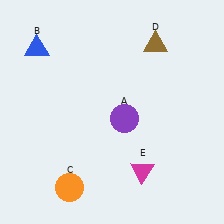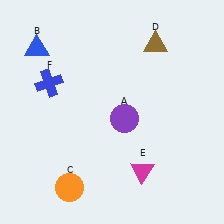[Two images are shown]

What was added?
A blue cross (F) was added in Image 2.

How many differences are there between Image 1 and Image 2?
There is 1 difference between the two images.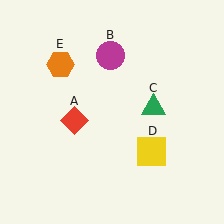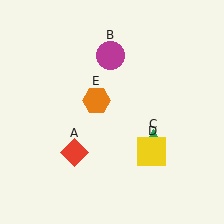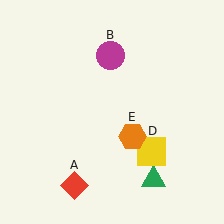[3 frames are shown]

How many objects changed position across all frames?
3 objects changed position: red diamond (object A), green triangle (object C), orange hexagon (object E).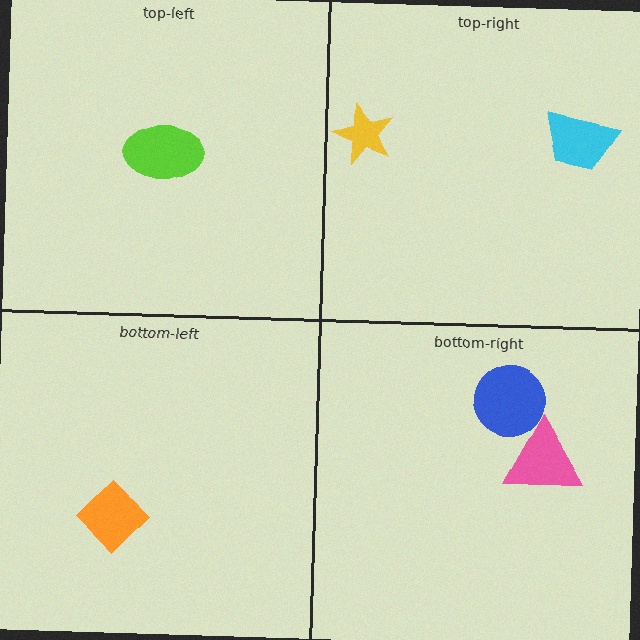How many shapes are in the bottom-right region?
2.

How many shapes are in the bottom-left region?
1.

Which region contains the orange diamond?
The bottom-left region.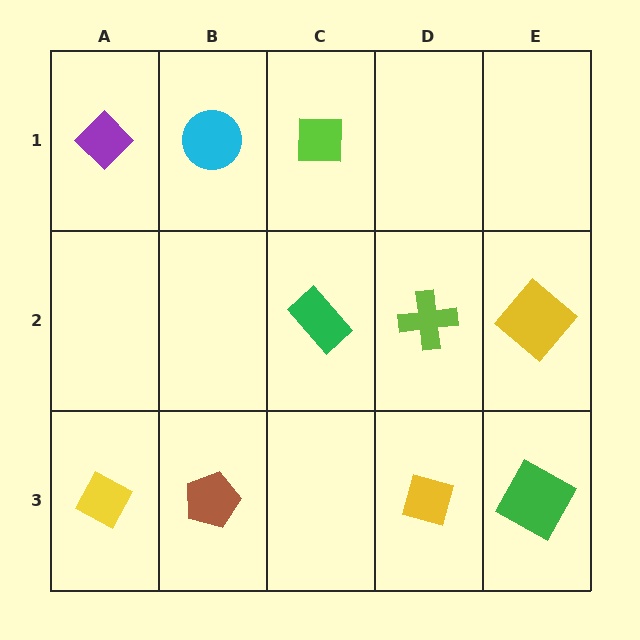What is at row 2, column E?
A yellow diamond.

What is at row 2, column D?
A lime cross.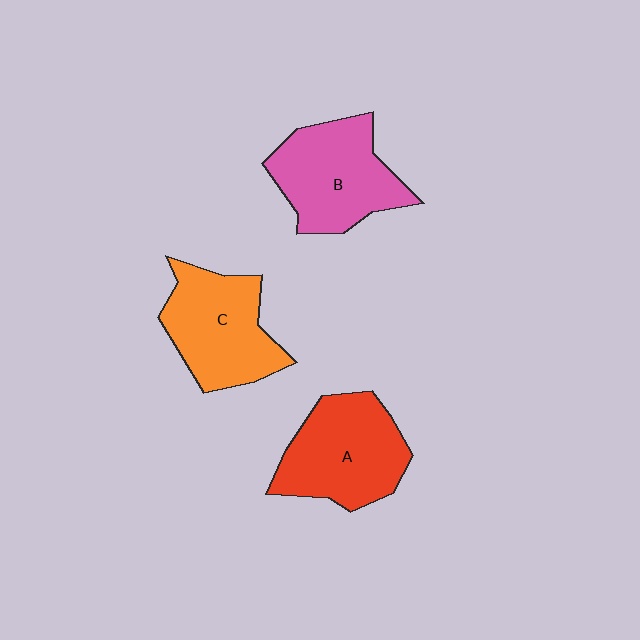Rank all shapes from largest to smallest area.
From largest to smallest: A (red), B (pink), C (orange).